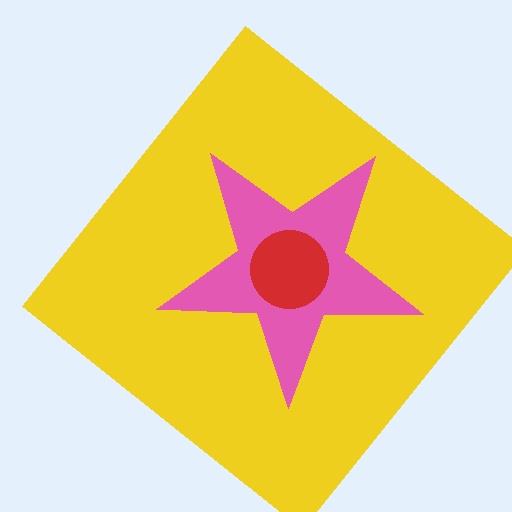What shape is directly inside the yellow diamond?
The pink star.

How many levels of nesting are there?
3.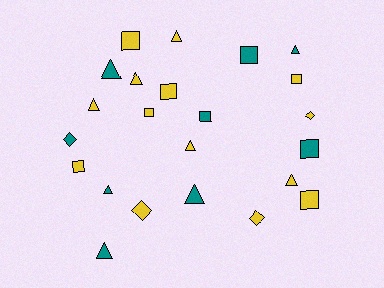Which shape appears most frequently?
Triangle, with 10 objects.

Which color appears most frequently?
Yellow, with 14 objects.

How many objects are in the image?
There are 23 objects.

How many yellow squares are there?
There are 6 yellow squares.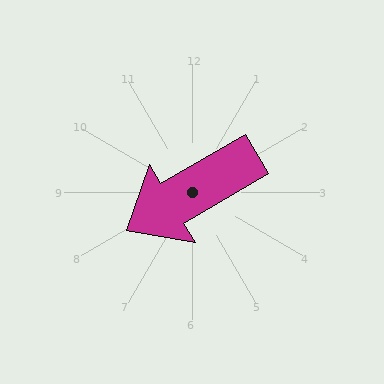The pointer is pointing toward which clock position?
Roughly 8 o'clock.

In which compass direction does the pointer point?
Southwest.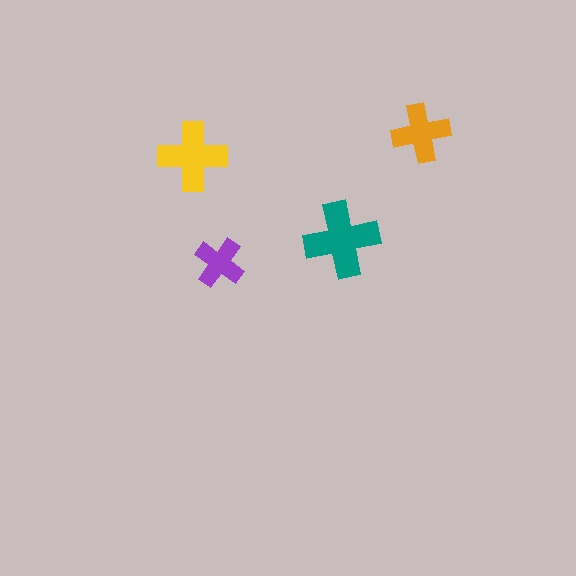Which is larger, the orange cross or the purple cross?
The orange one.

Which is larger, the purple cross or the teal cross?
The teal one.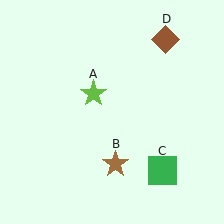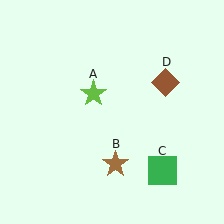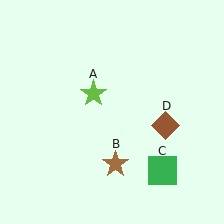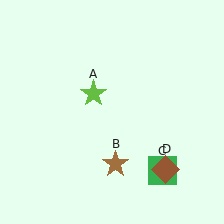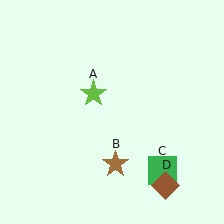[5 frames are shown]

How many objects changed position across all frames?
1 object changed position: brown diamond (object D).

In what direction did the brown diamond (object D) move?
The brown diamond (object D) moved down.